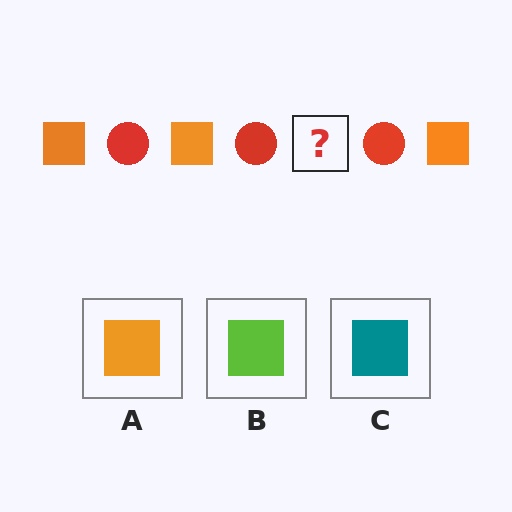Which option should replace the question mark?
Option A.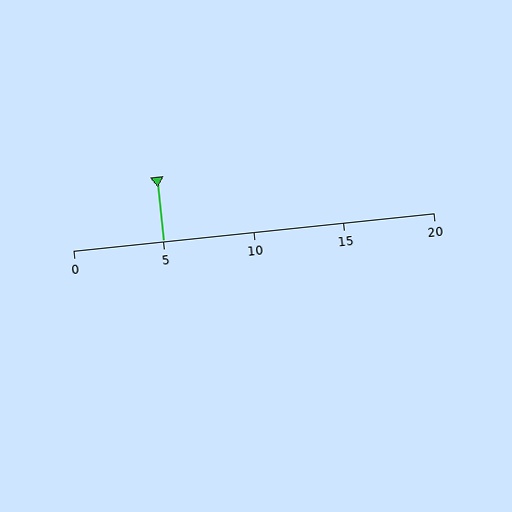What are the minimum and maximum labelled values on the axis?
The axis runs from 0 to 20.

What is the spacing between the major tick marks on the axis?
The major ticks are spaced 5 apart.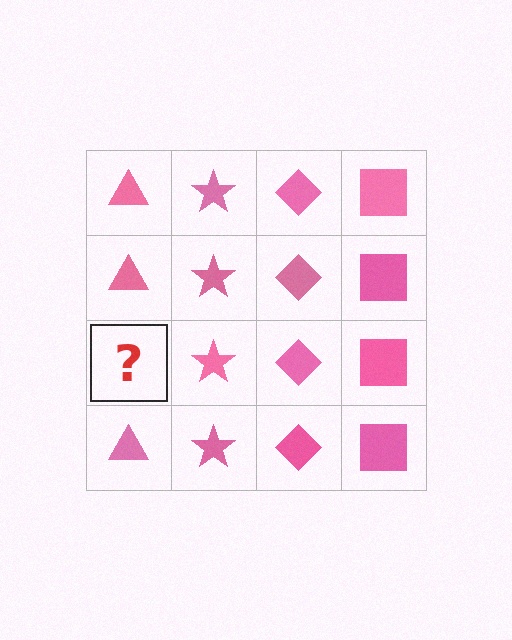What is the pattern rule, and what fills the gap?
The rule is that each column has a consistent shape. The gap should be filled with a pink triangle.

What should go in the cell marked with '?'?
The missing cell should contain a pink triangle.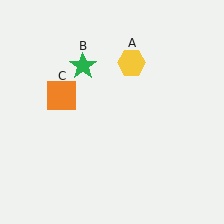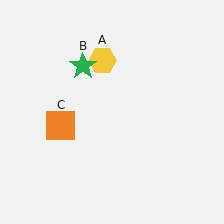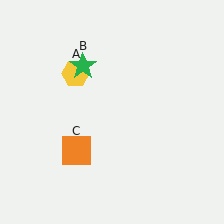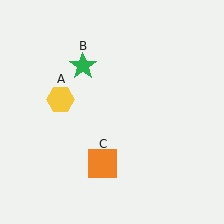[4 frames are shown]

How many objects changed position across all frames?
2 objects changed position: yellow hexagon (object A), orange square (object C).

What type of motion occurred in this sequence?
The yellow hexagon (object A), orange square (object C) rotated counterclockwise around the center of the scene.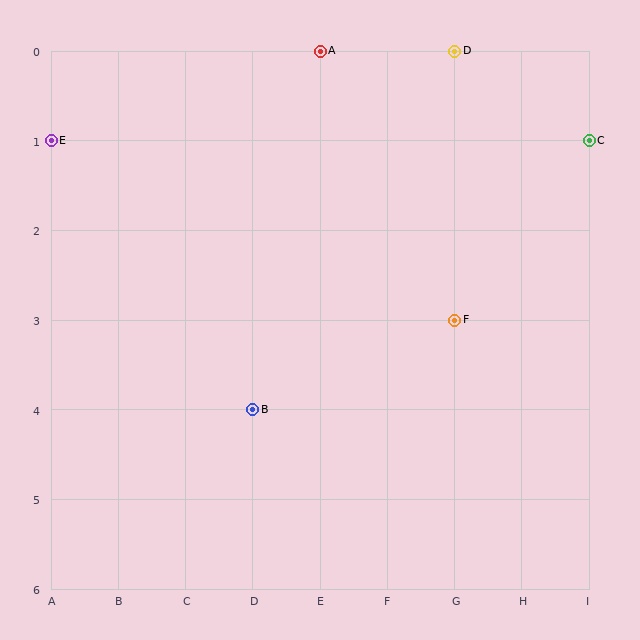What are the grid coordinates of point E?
Point E is at grid coordinates (A, 1).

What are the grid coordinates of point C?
Point C is at grid coordinates (I, 1).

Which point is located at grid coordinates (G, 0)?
Point D is at (G, 0).